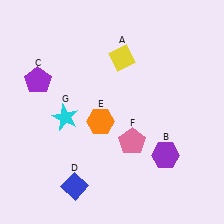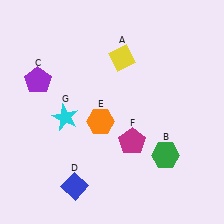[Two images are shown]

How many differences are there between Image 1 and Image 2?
There are 2 differences between the two images.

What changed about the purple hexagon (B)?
In Image 1, B is purple. In Image 2, it changed to green.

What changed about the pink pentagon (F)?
In Image 1, F is pink. In Image 2, it changed to magenta.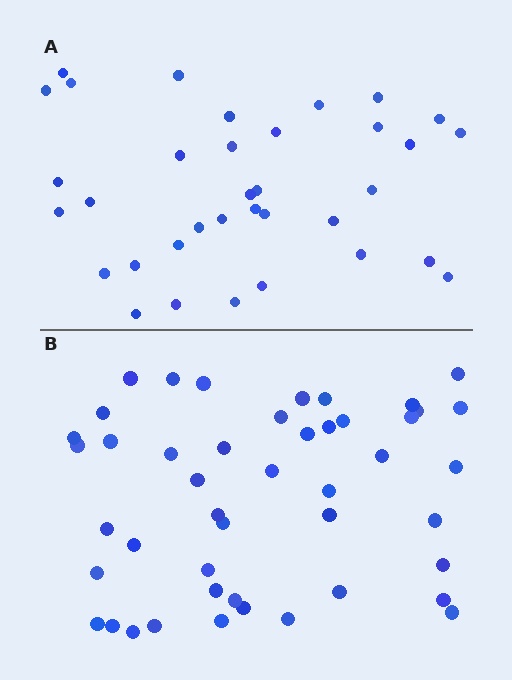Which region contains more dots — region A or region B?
Region B (the bottom region) has more dots.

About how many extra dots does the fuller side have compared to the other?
Region B has roughly 12 or so more dots than region A.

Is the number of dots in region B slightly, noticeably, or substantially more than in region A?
Region B has noticeably more, but not dramatically so. The ratio is roughly 1.3 to 1.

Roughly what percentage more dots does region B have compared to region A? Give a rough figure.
About 30% more.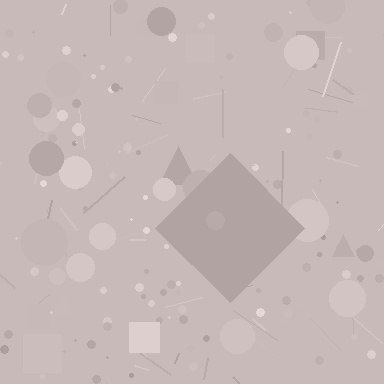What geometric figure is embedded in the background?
A diamond is embedded in the background.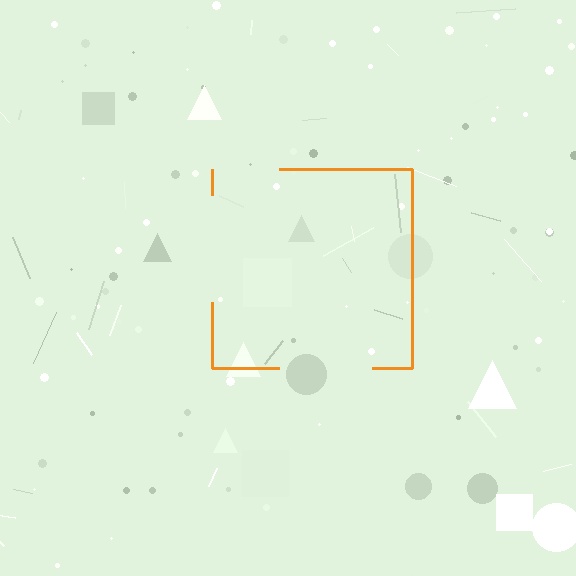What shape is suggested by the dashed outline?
The dashed outline suggests a square.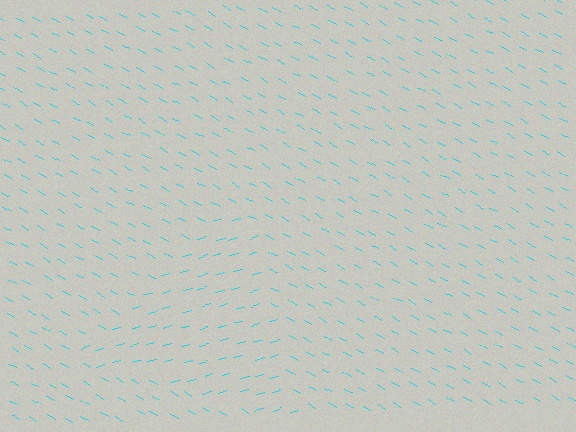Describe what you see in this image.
The image is filled with small cyan line segments. A triangle region in the image has lines oriented differently from the surrounding lines, creating a visible texture boundary.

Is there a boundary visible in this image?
Yes, there is a texture boundary formed by a change in line orientation.